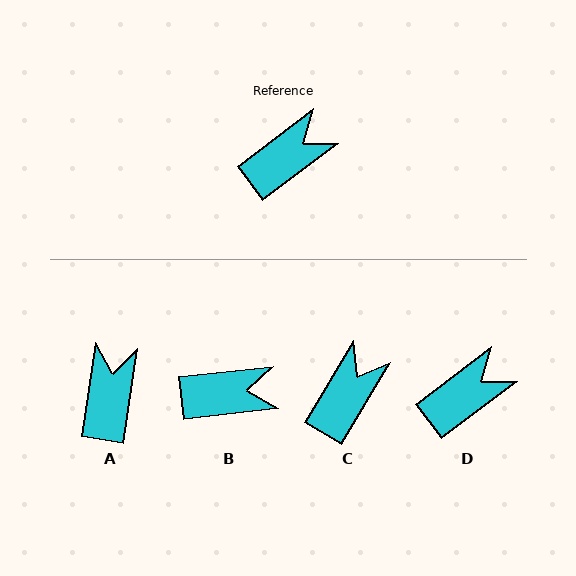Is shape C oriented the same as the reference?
No, it is off by about 22 degrees.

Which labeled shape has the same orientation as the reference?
D.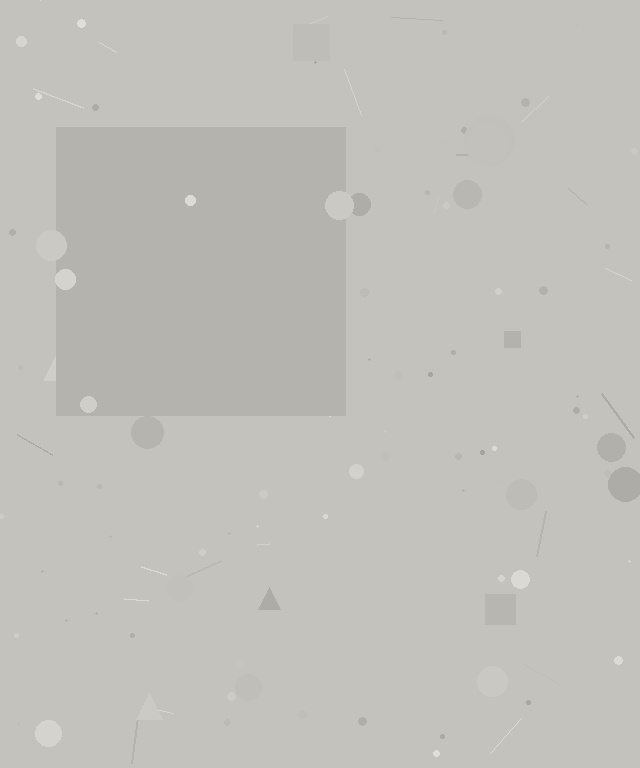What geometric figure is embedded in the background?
A square is embedded in the background.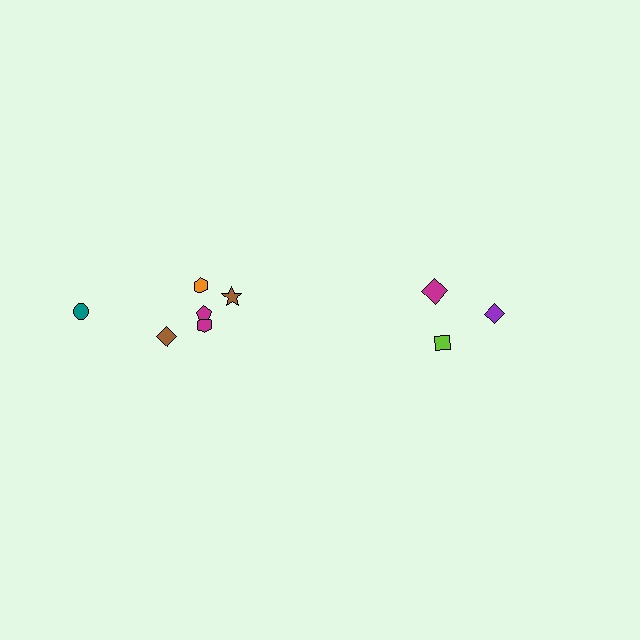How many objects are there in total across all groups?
There are 9 objects.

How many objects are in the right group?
There are 3 objects.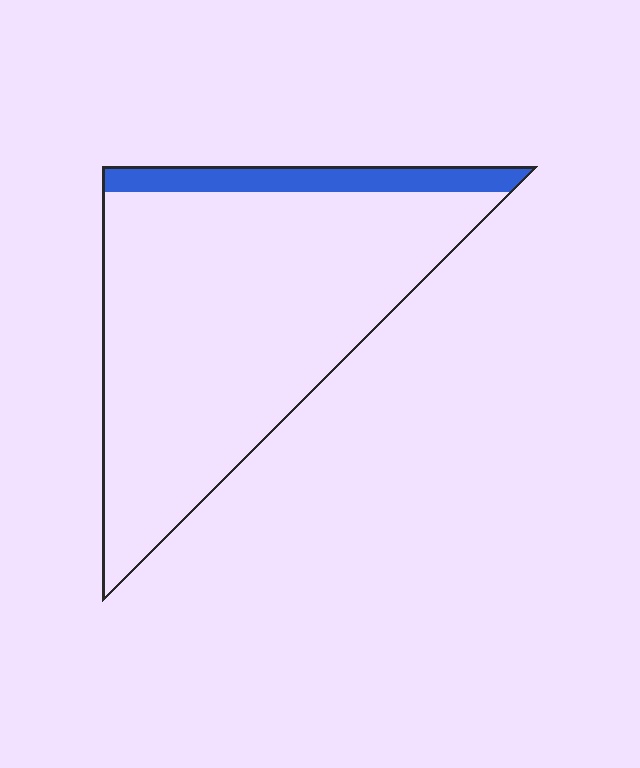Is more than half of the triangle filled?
No.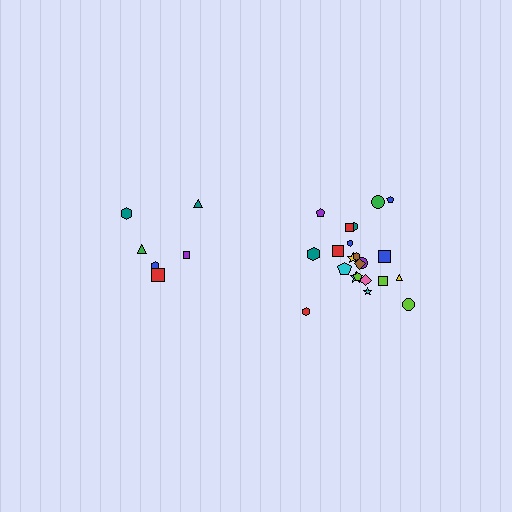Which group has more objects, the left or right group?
The right group.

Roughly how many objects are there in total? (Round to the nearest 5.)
Roughly 30 objects in total.